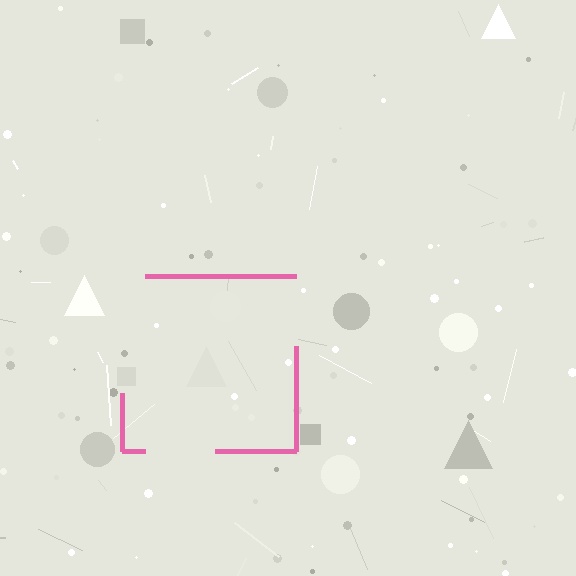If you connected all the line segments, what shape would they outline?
They would outline a square.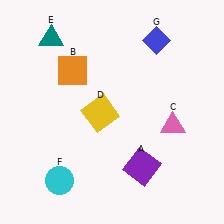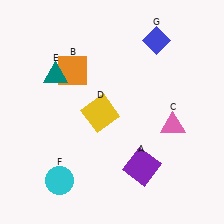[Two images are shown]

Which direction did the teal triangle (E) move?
The teal triangle (E) moved down.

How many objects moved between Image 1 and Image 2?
1 object moved between the two images.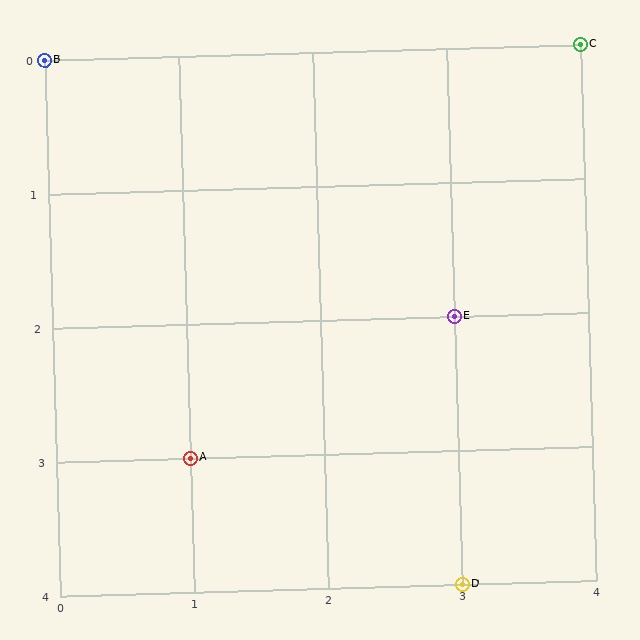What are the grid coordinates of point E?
Point E is at grid coordinates (3, 2).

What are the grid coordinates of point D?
Point D is at grid coordinates (3, 4).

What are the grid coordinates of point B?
Point B is at grid coordinates (0, 0).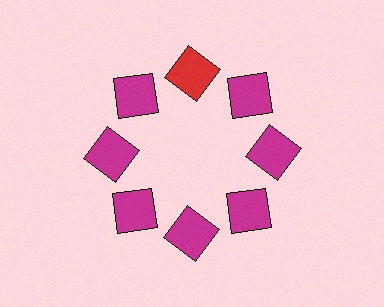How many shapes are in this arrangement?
There are 8 shapes arranged in a ring pattern.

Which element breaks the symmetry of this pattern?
The red square at roughly the 12 o'clock position breaks the symmetry. All other shapes are magenta squares.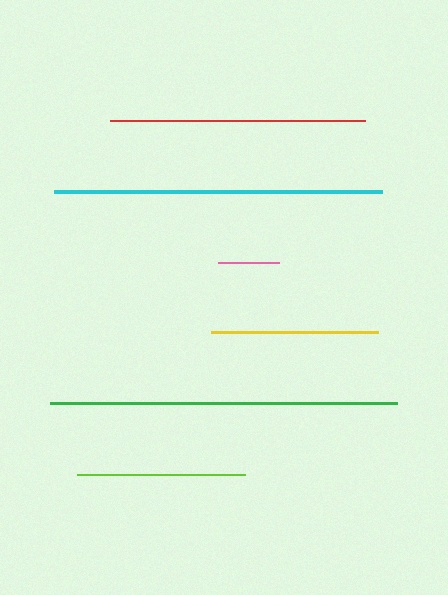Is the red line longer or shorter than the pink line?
The red line is longer than the pink line.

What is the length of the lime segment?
The lime segment is approximately 168 pixels long.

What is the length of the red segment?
The red segment is approximately 255 pixels long.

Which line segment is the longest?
The green line is the longest at approximately 348 pixels.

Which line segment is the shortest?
The pink line is the shortest at approximately 61 pixels.